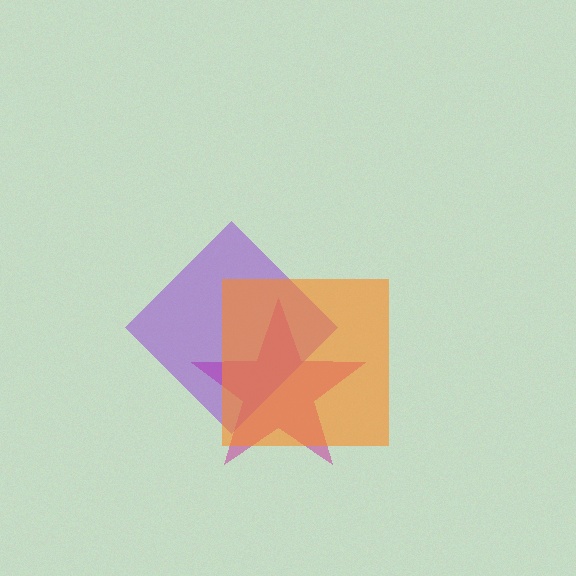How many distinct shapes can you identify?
There are 3 distinct shapes: a magenta star, a purple diamond, an orange square.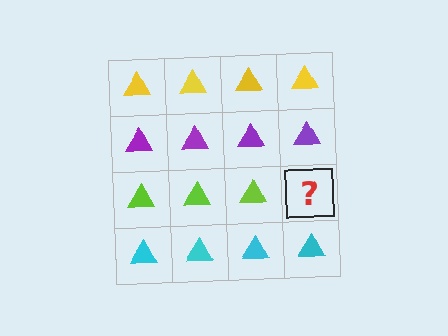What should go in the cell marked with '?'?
The missing cell should contain a lime triangle.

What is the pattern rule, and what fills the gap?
The rule is that each row has a consistent color. The gap should be filled with a lime triangle.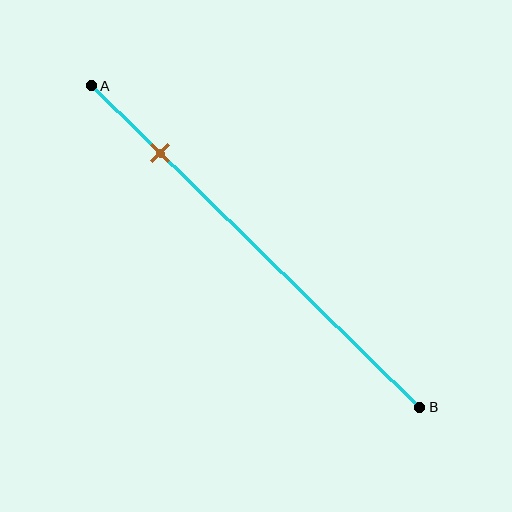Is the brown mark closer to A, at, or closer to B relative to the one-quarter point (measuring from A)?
The brown mark is closer to point A than the one-quarter point of segment AB.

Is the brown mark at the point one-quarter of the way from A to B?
No, the mark is at about 20% from A, not at the 25% one-quarter point.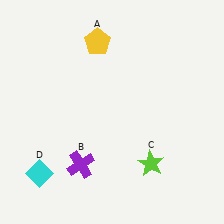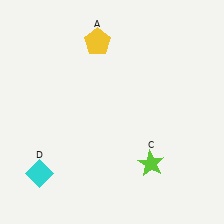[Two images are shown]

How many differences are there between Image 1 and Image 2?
There is 1 difference between the two images.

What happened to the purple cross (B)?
The purple cross (B) was removed in Image 2. It was in the bottom-left area of Image 1.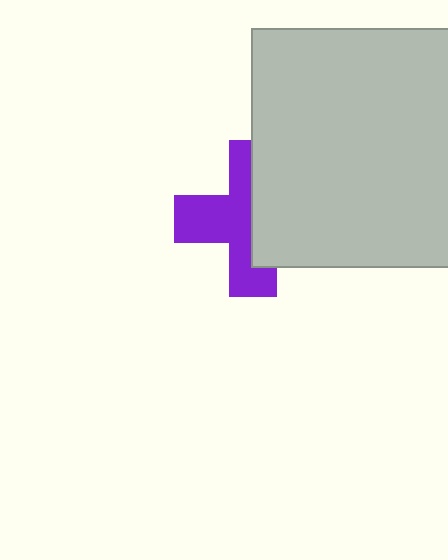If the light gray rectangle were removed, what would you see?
You would see the complete purple cross.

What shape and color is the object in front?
The object in front is a light gray rectangle.